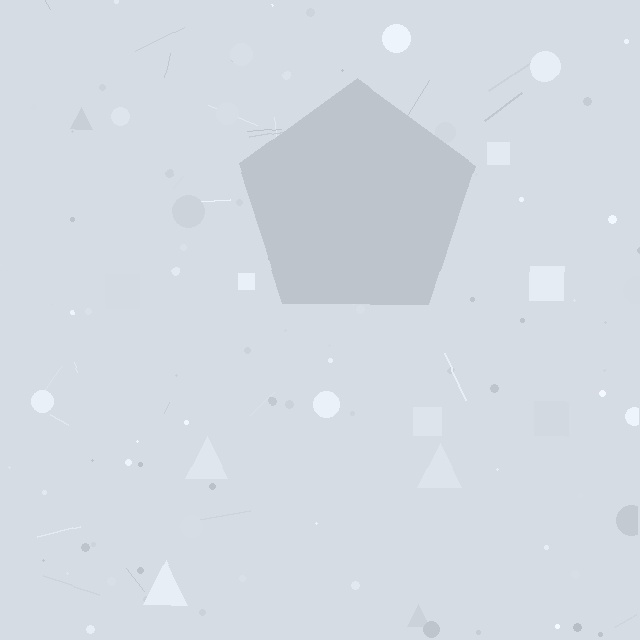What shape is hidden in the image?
A pentagon is hidden in the image.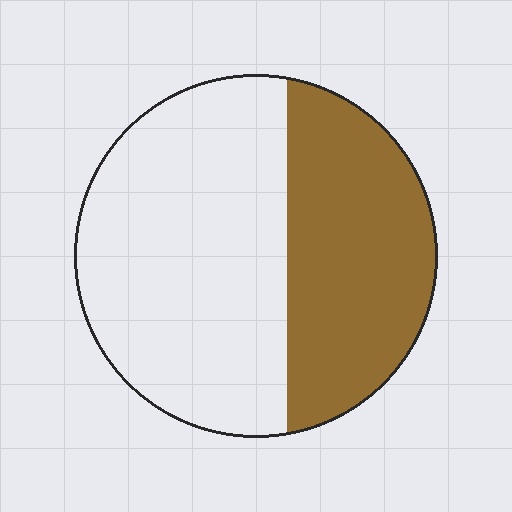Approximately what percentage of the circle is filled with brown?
Approximately 40%.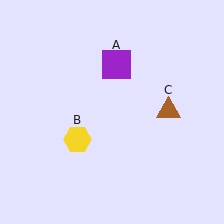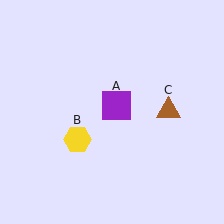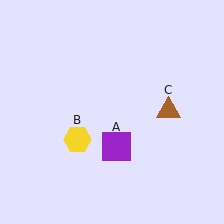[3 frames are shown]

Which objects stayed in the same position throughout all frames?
Yellow hexagon (object B) and brown triangle (object C) remained stationary.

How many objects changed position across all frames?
1 object changed position: purple square (object A).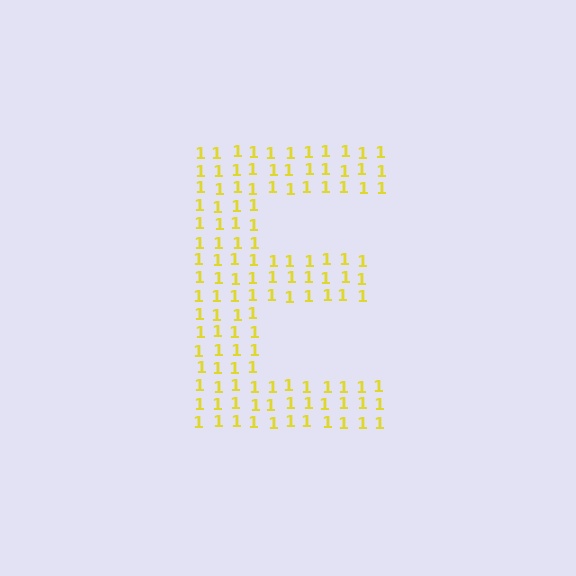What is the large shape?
The large shape is the letter E.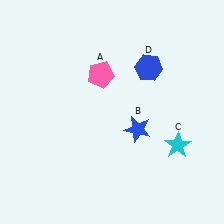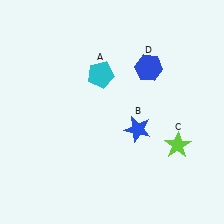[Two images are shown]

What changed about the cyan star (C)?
In Image 1, C is cyan. In Image 2, it changed to lime.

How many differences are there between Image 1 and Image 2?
There are 2 differences between the two images.